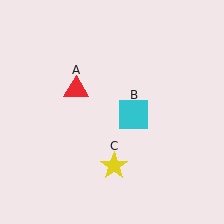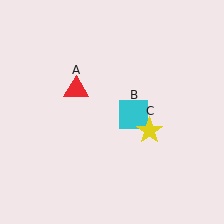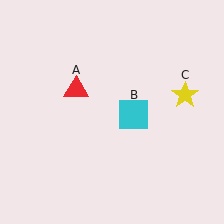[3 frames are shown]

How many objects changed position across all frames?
1 object changed position: yellow star (object C).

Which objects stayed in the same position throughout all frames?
Red triangle (object A) and cyan square (object B) remained stationary.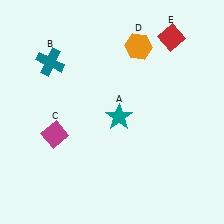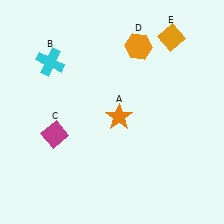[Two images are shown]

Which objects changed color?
A changed from teal to orange. B changed from teal to cyan. E changed from red to orange.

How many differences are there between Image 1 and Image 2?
There are 3 differences between the two images.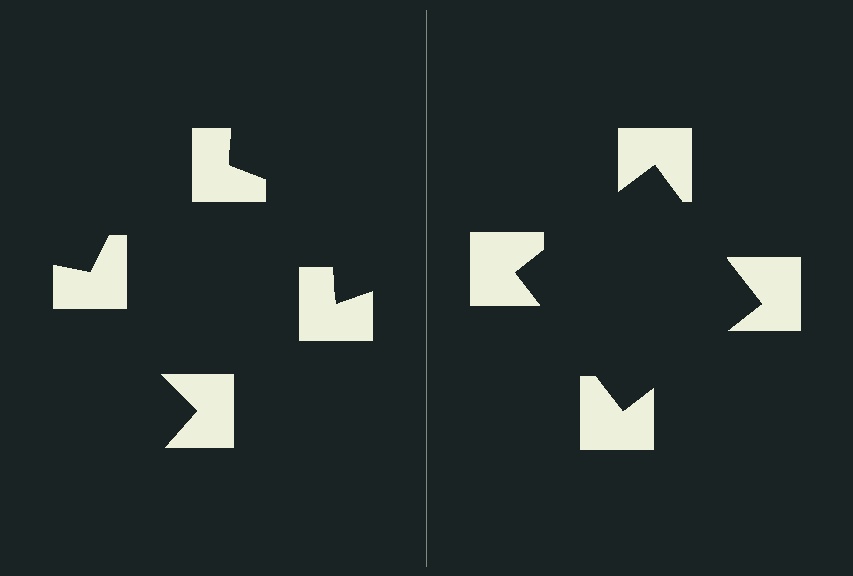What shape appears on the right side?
An illusory square.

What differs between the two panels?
The notched squares are positioned identically on both sides; only the wedge orientations differ. On the right they align to a square; on the left they are misaligned.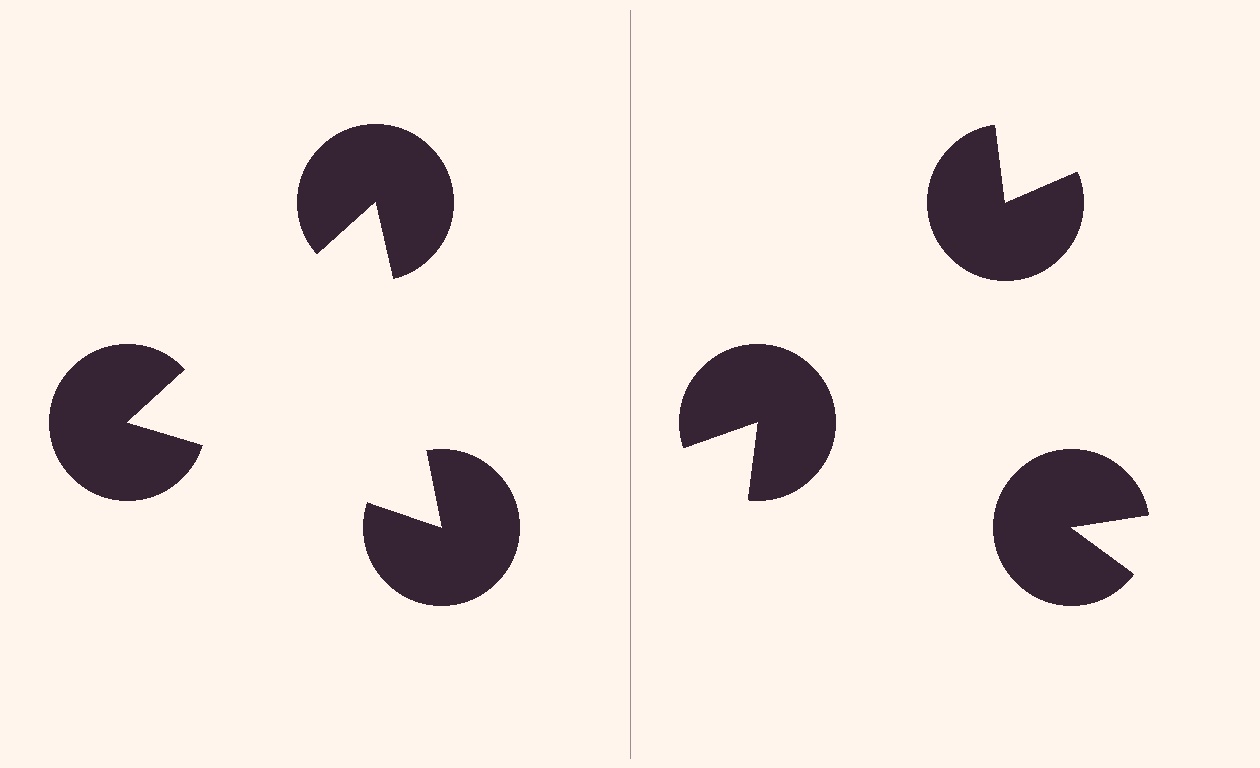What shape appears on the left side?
An illusory triangle.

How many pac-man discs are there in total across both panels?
6 — 3 on each side.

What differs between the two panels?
The pac-man discs are positioned identically on both sides; only the wedge orientations differ. On the left they align to a triangle; on the right they are misaligned.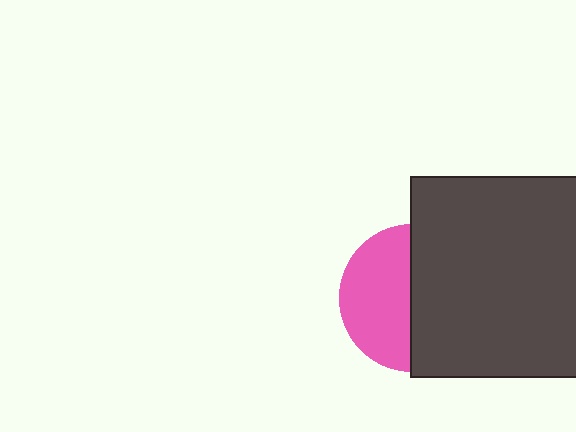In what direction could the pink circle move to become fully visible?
The pink circle could move left. That would shift it out from behind the dark gray square entirely.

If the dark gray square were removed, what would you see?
You would see the complete pink circle.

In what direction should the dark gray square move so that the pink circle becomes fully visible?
The dark gray square should move right. That is the shortest direction to clear the overlap and leave the pink circle fully visible.